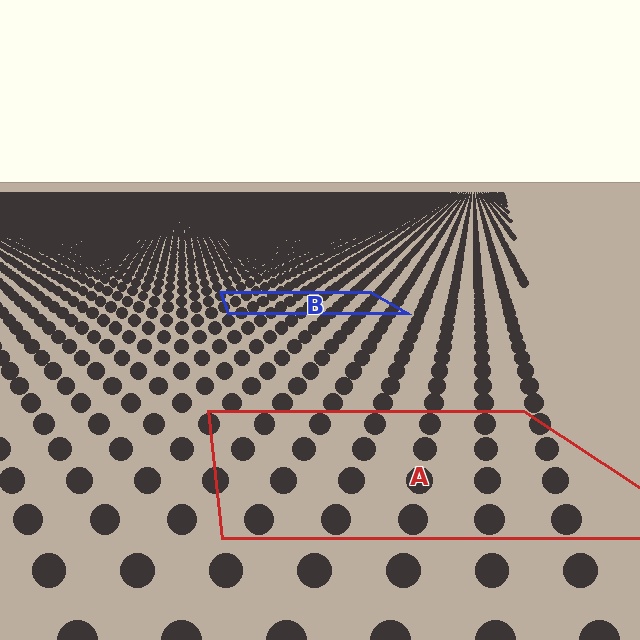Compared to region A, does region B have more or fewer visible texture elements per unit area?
Region B has more texture elements per unit area — they are packed more densely because it is farther away.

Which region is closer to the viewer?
Region A is closer. The texture elements there are larger and more spread out.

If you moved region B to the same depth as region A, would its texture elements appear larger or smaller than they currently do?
They would appear larger. At a closer depth, the same texture elements are projected at a bigger on-screen size.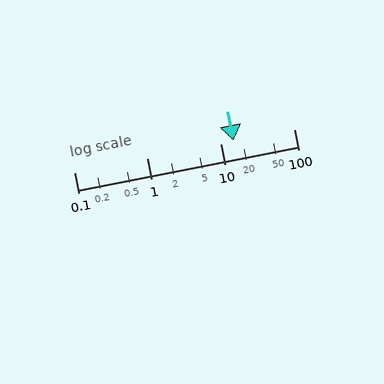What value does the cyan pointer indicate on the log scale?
The pointer indicates approximately 15.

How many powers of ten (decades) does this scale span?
The scale spans 3 decades, from 0.1 to 100.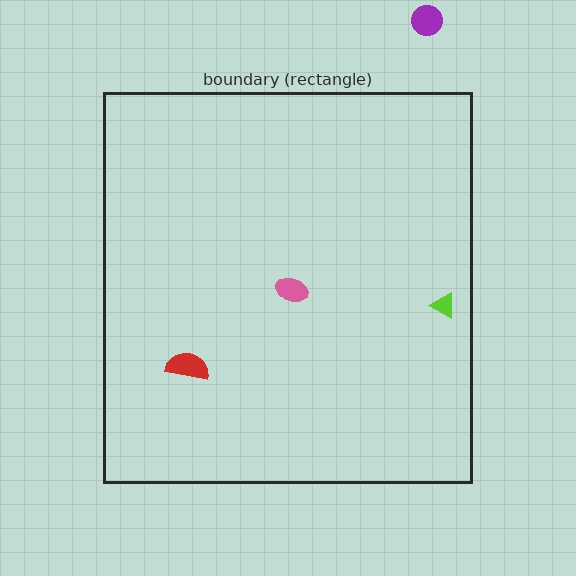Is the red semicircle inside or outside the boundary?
Inside.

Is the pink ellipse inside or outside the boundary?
Inside.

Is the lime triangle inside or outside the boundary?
Inside.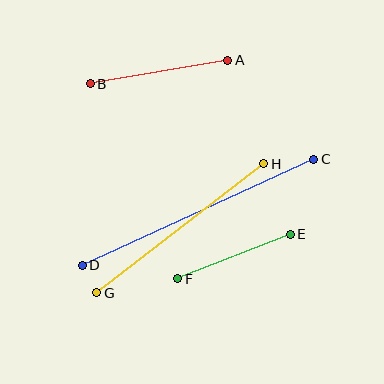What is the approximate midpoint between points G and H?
The midpoint is at approximately (180, 228) pixels.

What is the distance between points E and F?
The distance is approximately 121 pixels.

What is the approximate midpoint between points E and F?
The midpoint is at approximately (234, 257) pixels.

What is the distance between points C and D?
The distance is approximately 255 pixels.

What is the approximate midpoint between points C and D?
The midpoint is at approximately (198, 212) pixels.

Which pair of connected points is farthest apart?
Points C and D are farthest apart.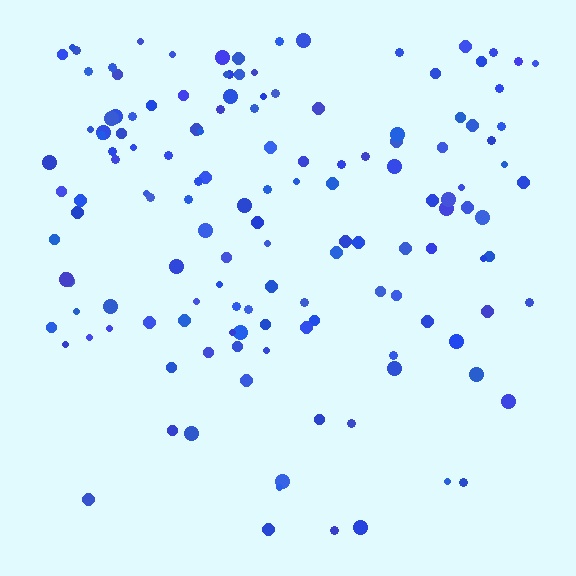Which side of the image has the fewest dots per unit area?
The bottom.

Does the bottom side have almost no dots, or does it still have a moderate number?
Still a moderate number, just noticeably fewer than the top.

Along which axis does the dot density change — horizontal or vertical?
Vertical.